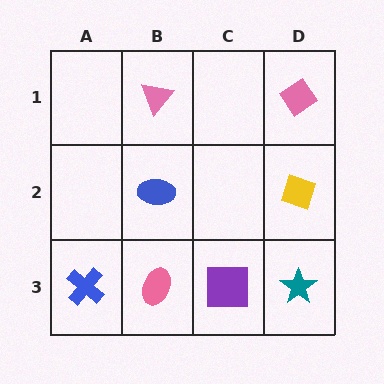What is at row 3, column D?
A teal star.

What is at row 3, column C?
A purple square.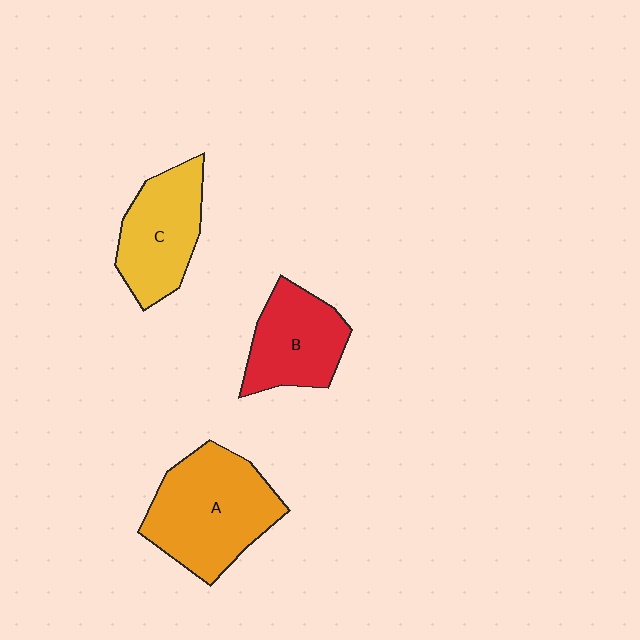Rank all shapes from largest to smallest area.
From largest to smallest: A (orange), C (yellow), B (red).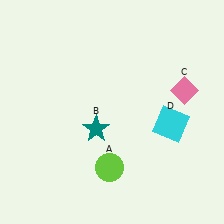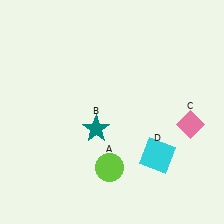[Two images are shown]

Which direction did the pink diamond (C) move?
The pink diamond (C) moved down.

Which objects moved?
The objects that moved are: the pink diamond (C), the cyan square (D).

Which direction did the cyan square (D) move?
The cyan square (D) moved down.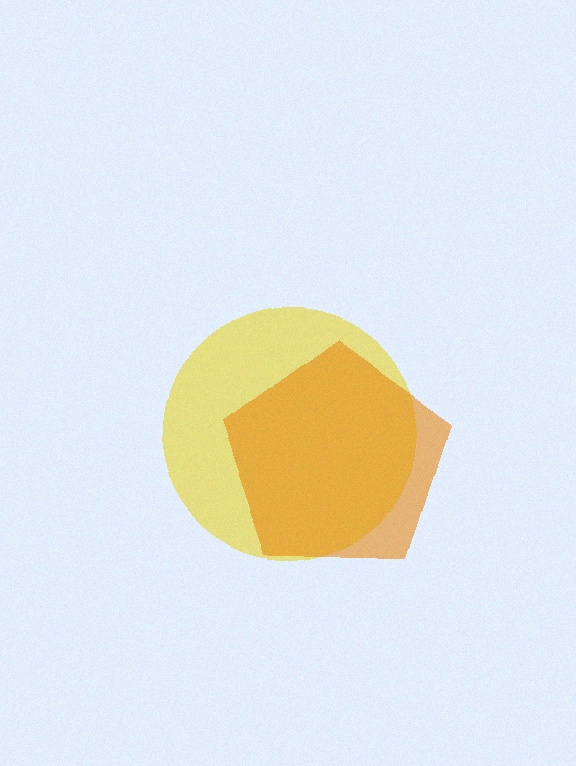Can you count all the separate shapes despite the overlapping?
Yes, there are 2 separate shapes.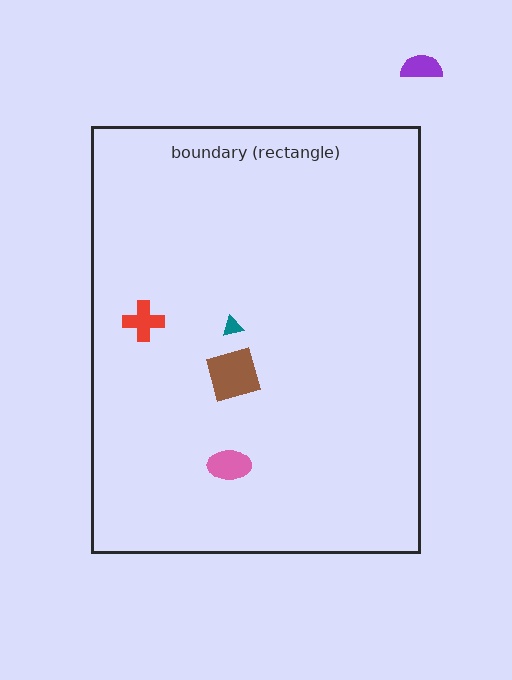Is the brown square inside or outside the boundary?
Inside.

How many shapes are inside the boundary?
4 inside, 1 outside.